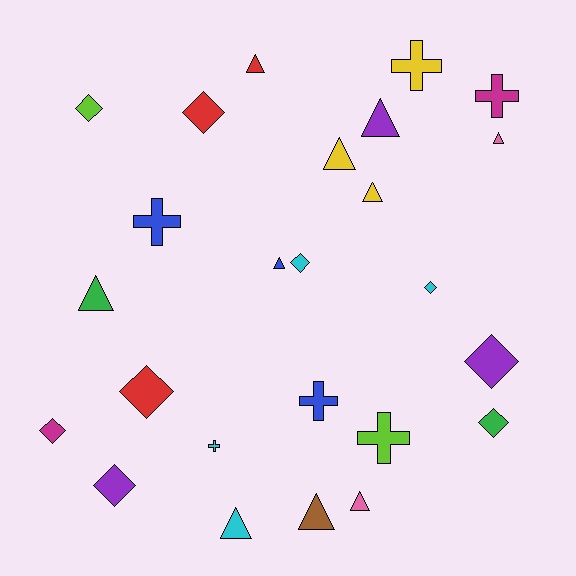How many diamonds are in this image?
There are 9 diamonds.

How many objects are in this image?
There are 25 objects.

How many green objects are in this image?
There are 2 green objects.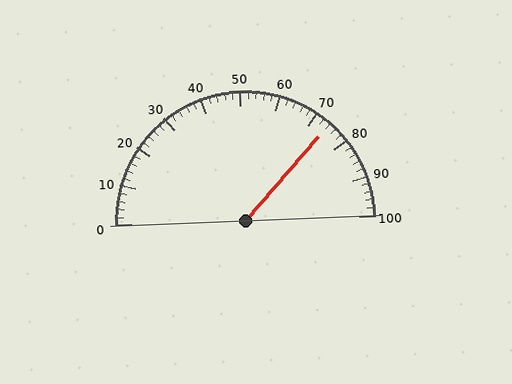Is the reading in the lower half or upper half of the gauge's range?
The reading is in the upper half of the range (0 to 100).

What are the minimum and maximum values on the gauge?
The gauge ranges from 0 to 100.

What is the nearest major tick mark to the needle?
The nearest major tick mark is 70.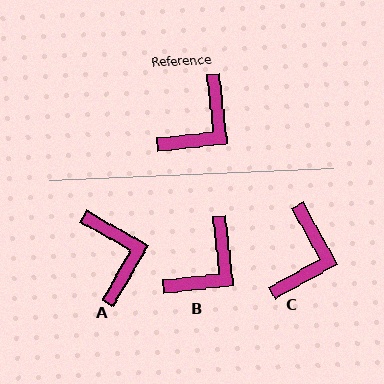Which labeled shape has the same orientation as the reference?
B.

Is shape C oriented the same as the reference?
No, it is off by about 23 degrees.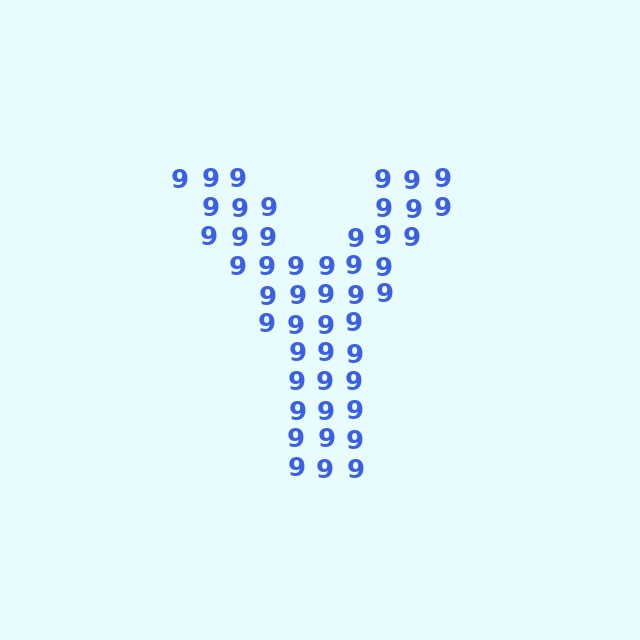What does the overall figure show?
The overall figure shows the letter Y.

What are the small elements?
The small elements are digit 9's.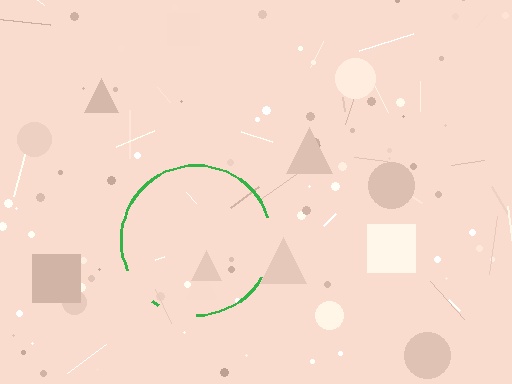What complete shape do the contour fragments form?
The contour fragments form a circle.